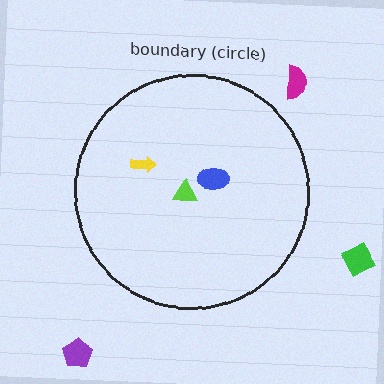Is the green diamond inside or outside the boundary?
Outside.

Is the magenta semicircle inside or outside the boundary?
Outside.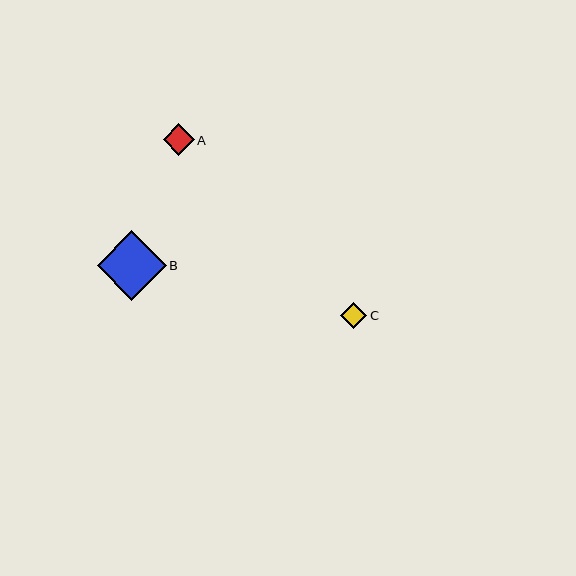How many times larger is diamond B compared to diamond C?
Diamond B is approximately 2.7 times the size of diamond C.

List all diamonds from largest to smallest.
From largest to smallest: B, A, C.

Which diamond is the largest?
Diamond B is the largest with a size of approximately 69 pixels.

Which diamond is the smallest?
Diamond C is the smallest with a size of approximately 26 pixels.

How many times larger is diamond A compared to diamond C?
Diamond A is approximately 1.2 times the size of diamond C.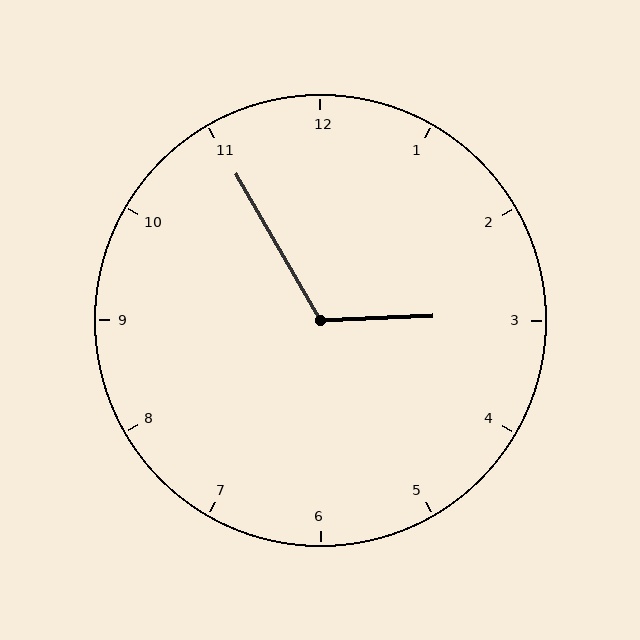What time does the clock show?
2:55.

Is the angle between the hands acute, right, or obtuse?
It is obtuse.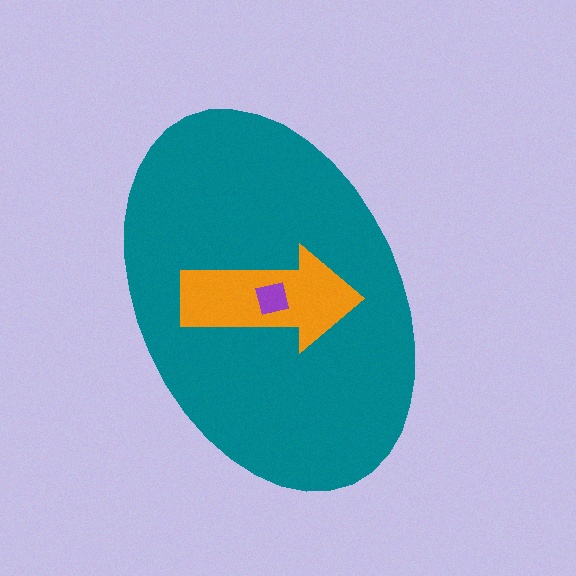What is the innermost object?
The purple square.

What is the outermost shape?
The teal ellipse.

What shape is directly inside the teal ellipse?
The orange arrow.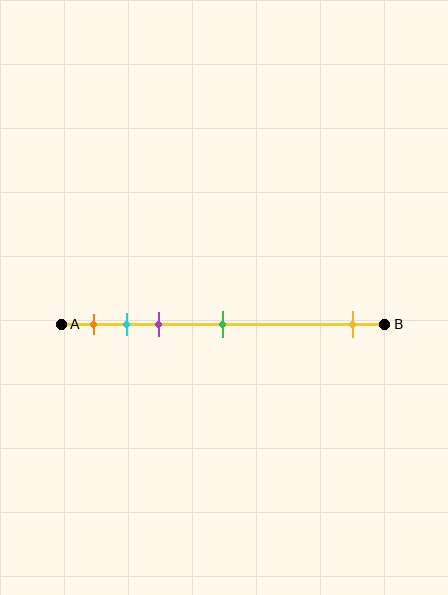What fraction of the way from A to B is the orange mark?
The orange mark is approximately 10% (0.1) of the way from A to B.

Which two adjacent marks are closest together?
The cyan and purple marks are the closest adjacent pair.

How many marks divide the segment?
There are 5 marks dividing the segment.